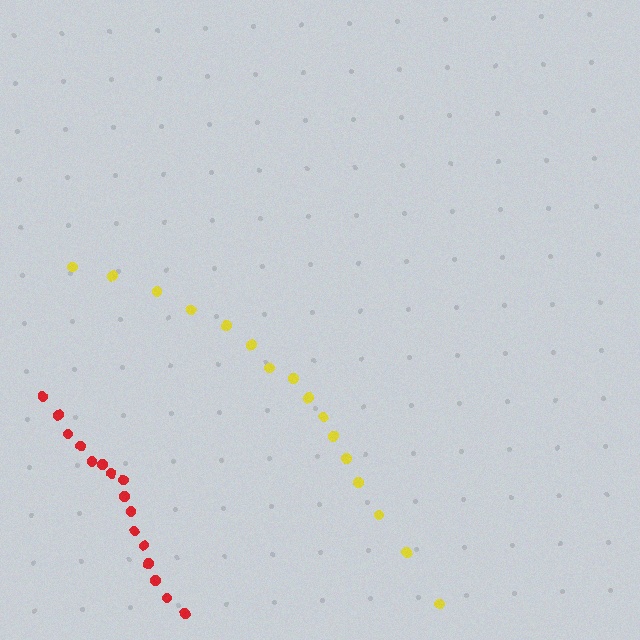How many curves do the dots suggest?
There are 2 distinct paths.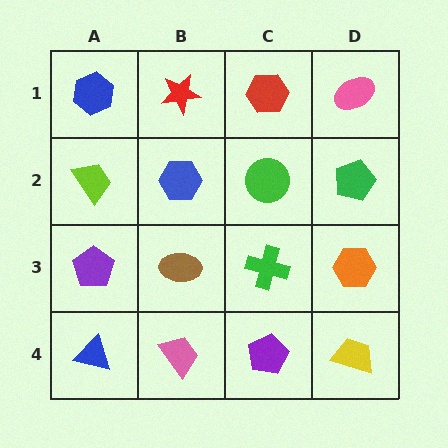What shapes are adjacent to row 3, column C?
A green circle (row 2, column C), a purple pentagon (row 4, column C), a brown ellipse (row 3, column B), an orange hexagon (row 3, column D).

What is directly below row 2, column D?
An orange hexagon.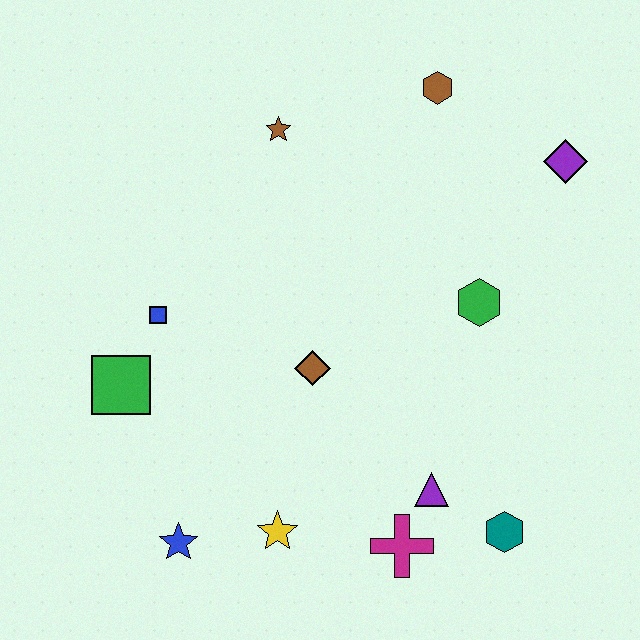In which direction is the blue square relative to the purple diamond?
The blue square is to the left of the purple diamond.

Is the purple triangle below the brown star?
Yes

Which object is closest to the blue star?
The yellow star is closest to the blue star.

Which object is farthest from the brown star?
The teal hexagon is farthest from the brown star.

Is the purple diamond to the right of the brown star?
Yes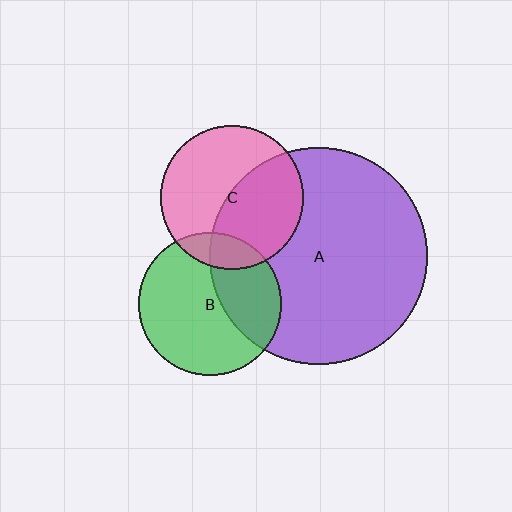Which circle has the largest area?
Circle A (purple).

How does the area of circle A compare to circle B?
Approximately 2.3 times.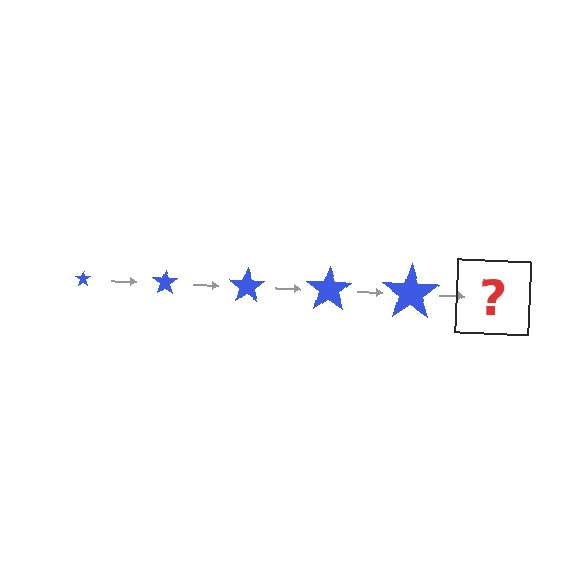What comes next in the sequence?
The next element should be a blue star, larger than the previous one.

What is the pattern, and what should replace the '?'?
The pattern is that the star gets progressively larger each step. The '?' should be a blue star, larger than the previous one.